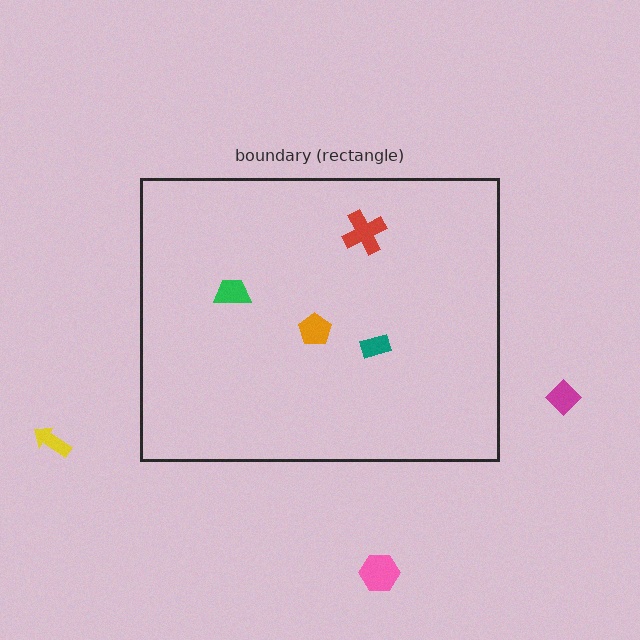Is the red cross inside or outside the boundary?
Inside.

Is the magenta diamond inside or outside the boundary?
Outside.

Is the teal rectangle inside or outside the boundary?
Inside.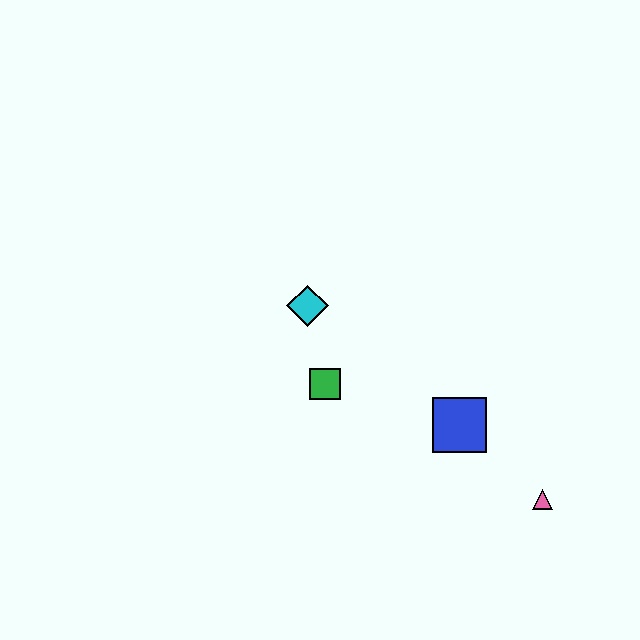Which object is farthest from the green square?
The pink triangle is farthest from the green square.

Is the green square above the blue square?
Yes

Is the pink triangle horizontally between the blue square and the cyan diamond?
No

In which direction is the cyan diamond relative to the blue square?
The cyan diamond is to the left of the blue square.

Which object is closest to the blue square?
The pink triangle is closest to the blue square.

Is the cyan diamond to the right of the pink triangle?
No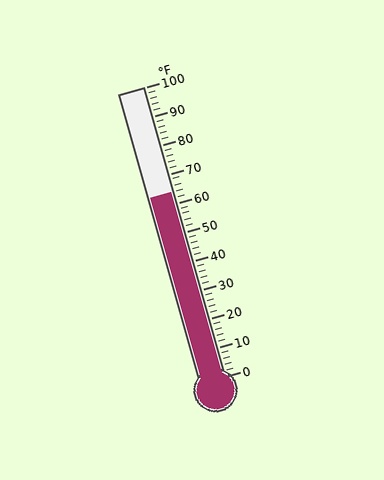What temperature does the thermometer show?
The thermometer shows approximately 64°F.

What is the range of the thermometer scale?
The thermometer scale ranges from 0°F to 100°F.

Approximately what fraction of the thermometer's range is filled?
The thermometer is filled to approximately 65% of its range.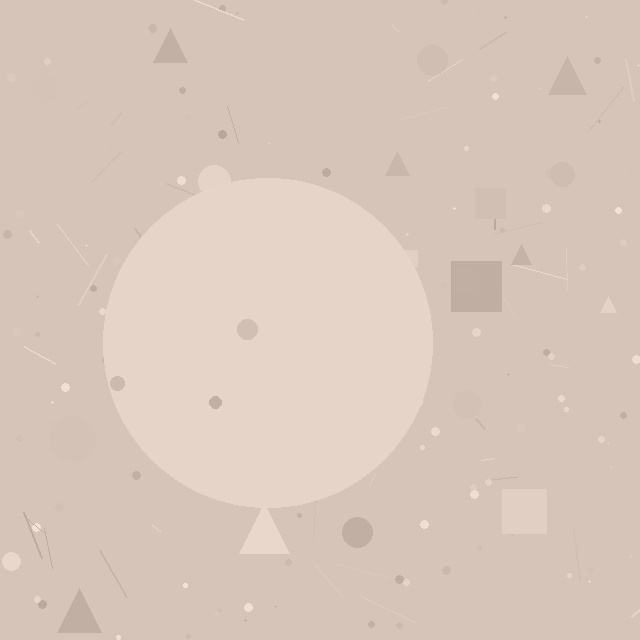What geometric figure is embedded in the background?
A circle is embedded in the background.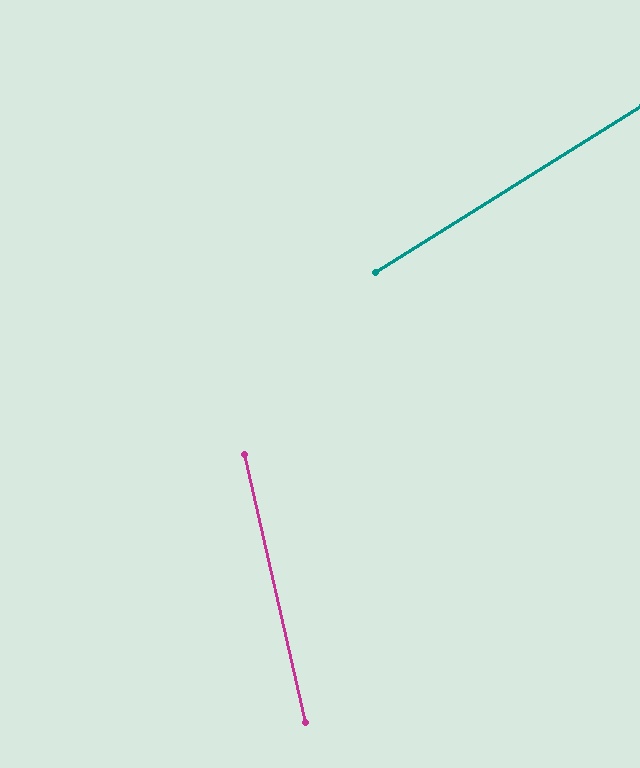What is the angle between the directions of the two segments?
Approximately 71 degrees.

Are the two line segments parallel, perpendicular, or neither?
Neither parallel nor perpendicular — they differ by about 71°.